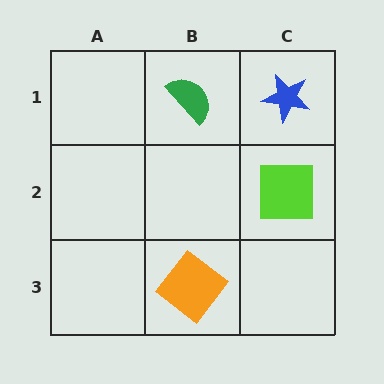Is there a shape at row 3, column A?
No, that cell is empty.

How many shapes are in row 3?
1 shape.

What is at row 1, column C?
A blue star.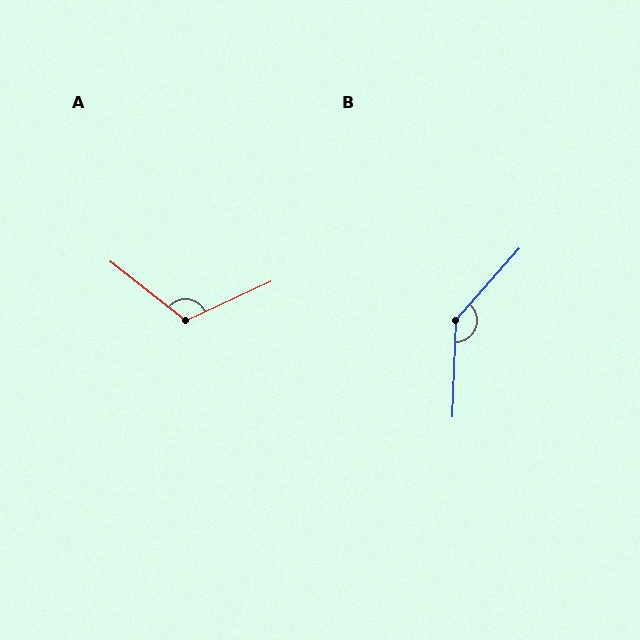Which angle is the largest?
B, at approximately 141 degrees.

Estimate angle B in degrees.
Approximately 141 degrees.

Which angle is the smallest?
A, at approximately 117 degrees.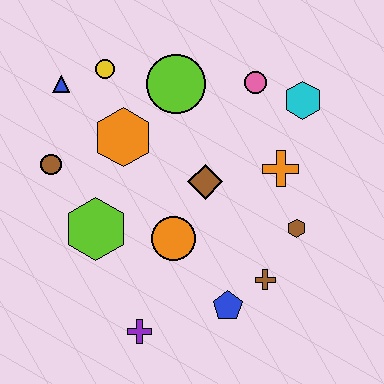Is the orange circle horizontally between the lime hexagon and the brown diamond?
Yes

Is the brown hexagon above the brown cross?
Yes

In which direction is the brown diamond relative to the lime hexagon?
The brown diamond is to the right of the lime hexagon.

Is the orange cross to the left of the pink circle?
No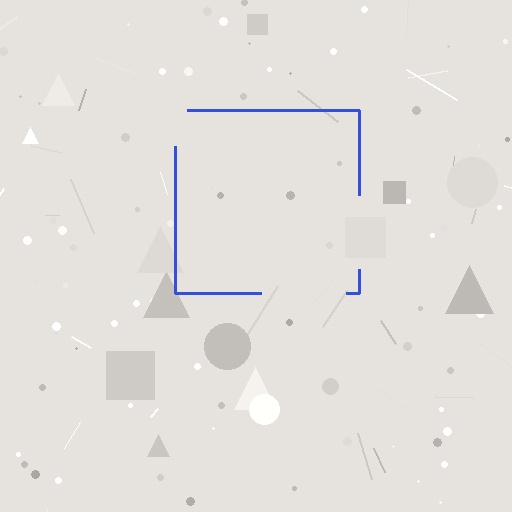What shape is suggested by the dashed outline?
The dashed outline suggests a square.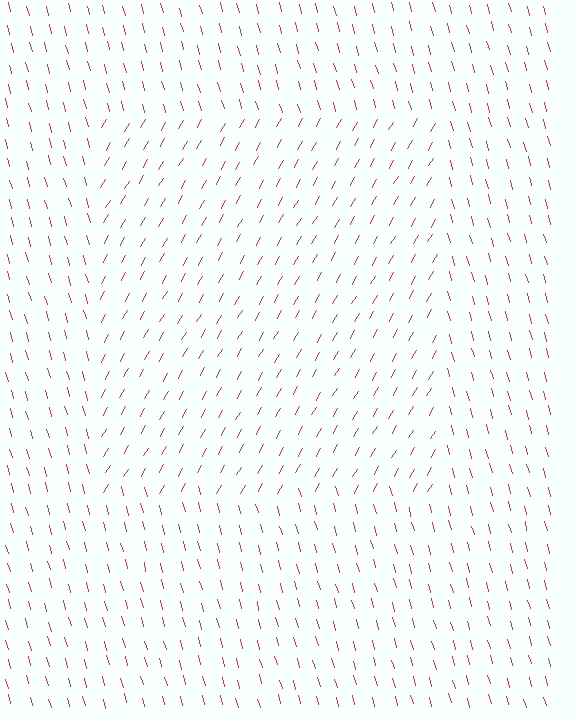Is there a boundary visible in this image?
Yes, there is a texture boundary formed by a change in line orientation.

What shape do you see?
I see a rectangle.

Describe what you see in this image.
The image is filled with small red line segments. A rectangle region in the image has lines oriented differently from the surrounding lines, creating a visible texture boundary.